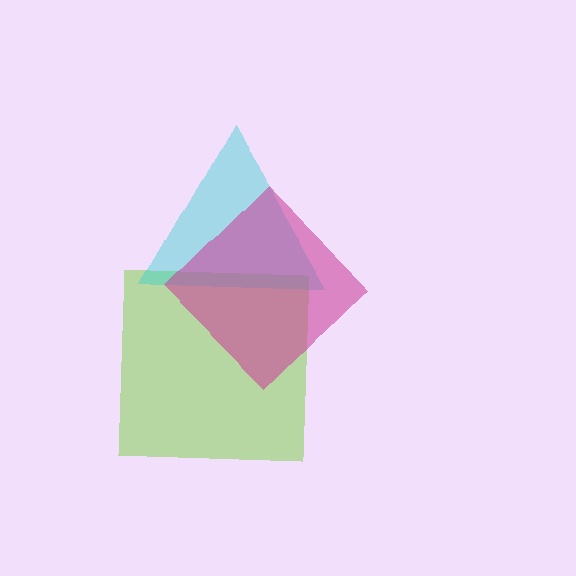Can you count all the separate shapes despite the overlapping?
Yes, there are 3 separate shapes.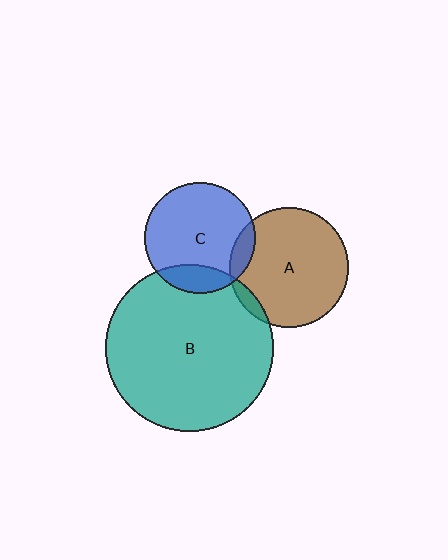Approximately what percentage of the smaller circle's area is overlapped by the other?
Approximately 15%.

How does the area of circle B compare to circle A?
Approximately 2.0 times.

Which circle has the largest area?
Circle B (teal).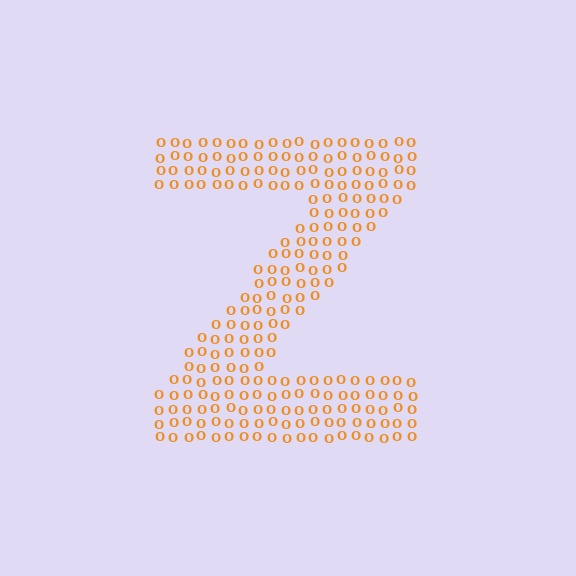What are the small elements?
The small elements are letter O's.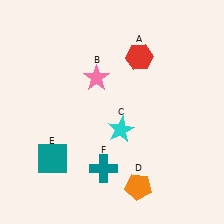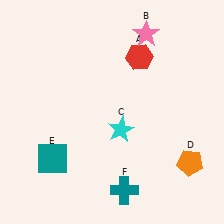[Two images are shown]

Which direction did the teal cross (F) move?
The teal cross (F) moved down.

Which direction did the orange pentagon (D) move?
The orange pentagon (D) moved right.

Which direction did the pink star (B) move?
The pink star (B) moved right.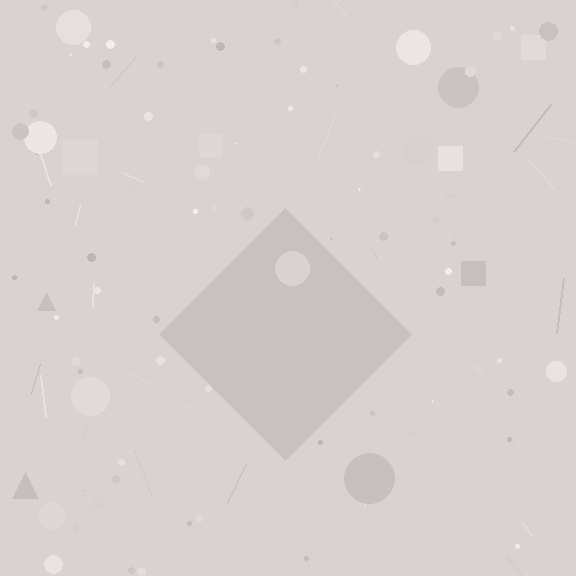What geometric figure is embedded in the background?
A diamond is embedded in the background.